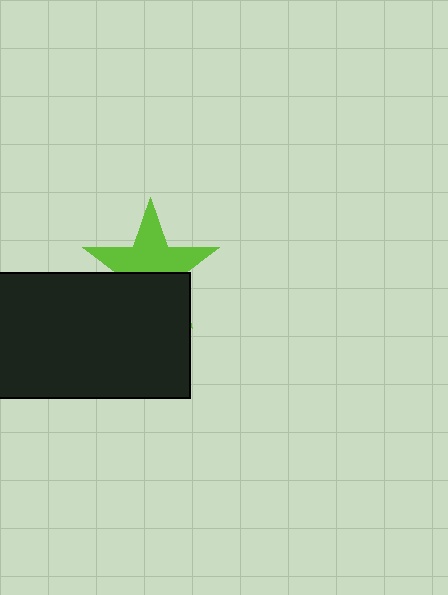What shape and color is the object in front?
The object in front is a black rectangle.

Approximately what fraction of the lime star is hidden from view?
Roughly 44% of the lime star is hidden behind the black rectangle.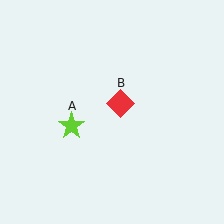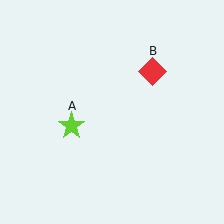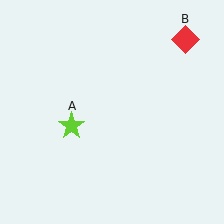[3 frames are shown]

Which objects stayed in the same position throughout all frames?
Lime star (object A) remained stationary.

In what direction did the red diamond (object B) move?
The red diamond (object B) moved up and to the right.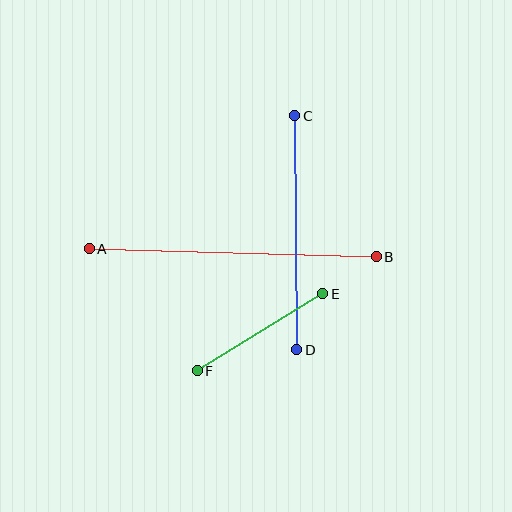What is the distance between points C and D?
The distance is approximately 234 pixels.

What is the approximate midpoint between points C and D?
The midpoint is at approximately (296, 233) pixels.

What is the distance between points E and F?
The distance is approximately 147 pixels.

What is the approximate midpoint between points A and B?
The midpoint is at approximately (233, 253) pixels.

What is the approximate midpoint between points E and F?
The midpoint is at approximately (260, 332) pixels.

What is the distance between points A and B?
The distance is approximately 287 pixels.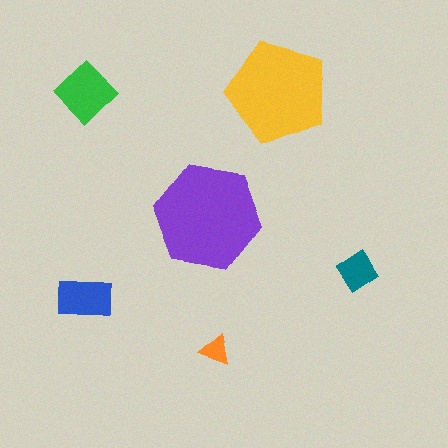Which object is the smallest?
The orange triangle.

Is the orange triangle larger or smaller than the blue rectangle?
Smaller.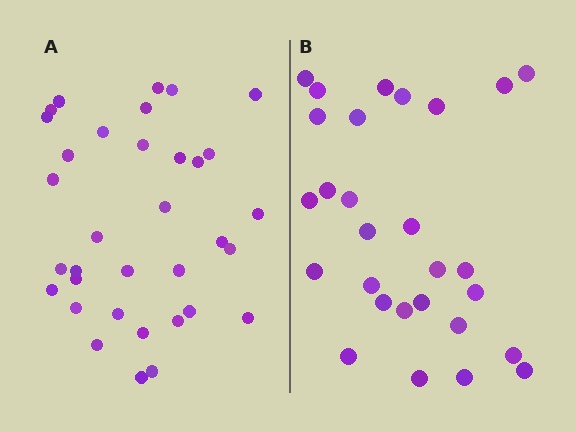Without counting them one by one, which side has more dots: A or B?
Region A (the left region) has more dots.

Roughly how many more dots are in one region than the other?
Region A has about 6 more dots than region B.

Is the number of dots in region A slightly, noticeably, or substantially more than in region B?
Region A has only slightly more — the two regions are fairly close. The ratio is roughly 1.2 to 1.